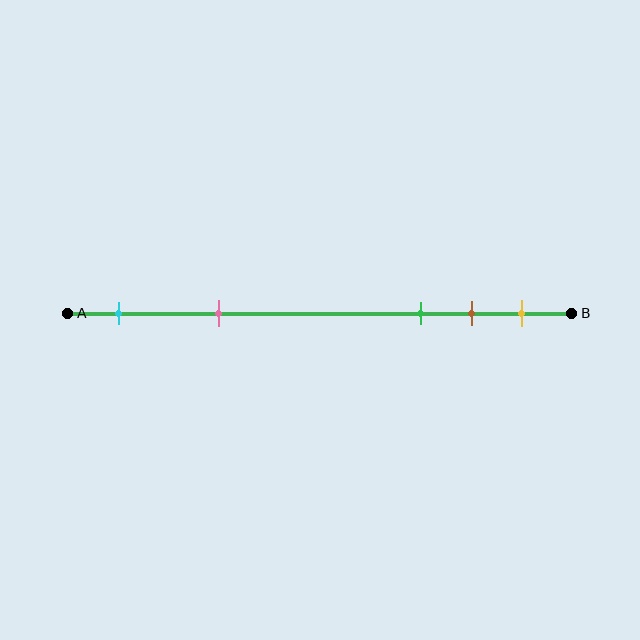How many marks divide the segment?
There are 5 marks dividing the segment.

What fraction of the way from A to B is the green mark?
The green mark is approximately 70% (0.7) of the way from A to B.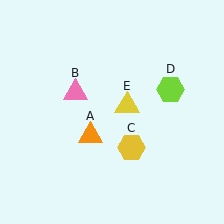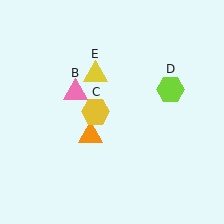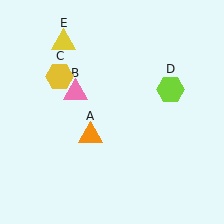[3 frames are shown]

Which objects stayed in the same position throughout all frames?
Orange triangle (object A) and pink triangle (object B) and lime hexagon (object D) remained stationary.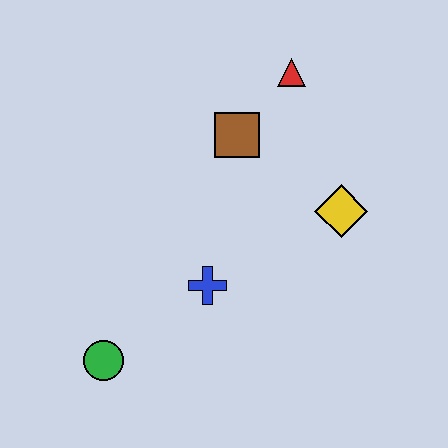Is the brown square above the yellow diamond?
Yes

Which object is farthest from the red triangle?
The green circle is farthest from the red triangle.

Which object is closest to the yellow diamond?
The brown square is closest to the yellow diamond.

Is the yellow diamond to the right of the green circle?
Yes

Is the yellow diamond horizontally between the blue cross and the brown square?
No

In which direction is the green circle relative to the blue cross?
The green circle is to the left of the blue cross.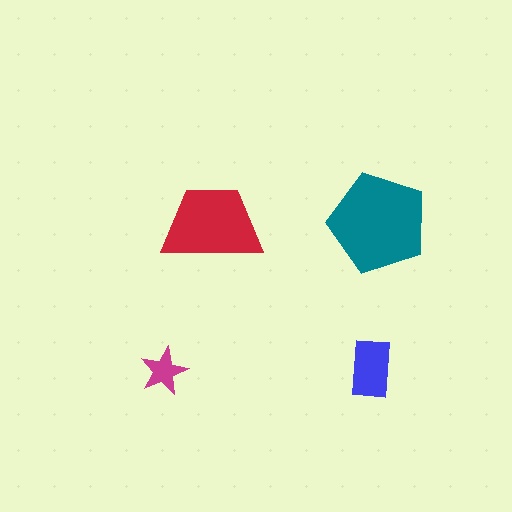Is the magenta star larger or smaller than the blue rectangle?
Smaller.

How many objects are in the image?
There are 4 objects in the image.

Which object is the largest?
The teal pentagon.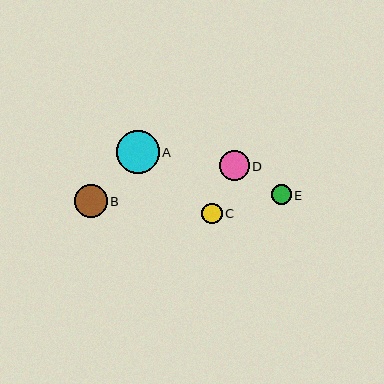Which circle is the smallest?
Circle C is the smallest with a size of approximately 20 pixels.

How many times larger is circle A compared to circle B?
Circle A is approximately 1.3 times the size of circle B.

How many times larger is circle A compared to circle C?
Circle A is approximately 2.2 times the size of circle C.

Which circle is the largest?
Circle A is the largest with a size of approximately 43 pixels.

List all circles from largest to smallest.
From largest to smallest: A, B, D, E, C.